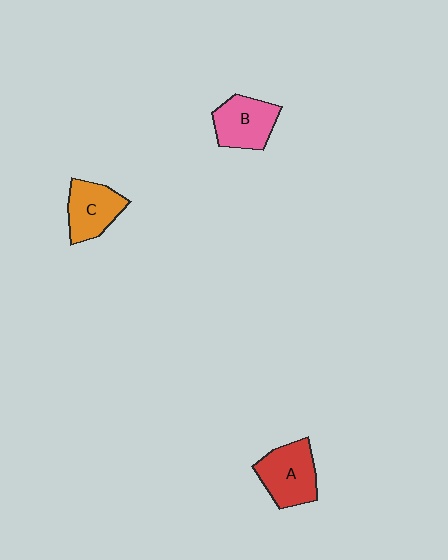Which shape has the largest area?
Shape A (red).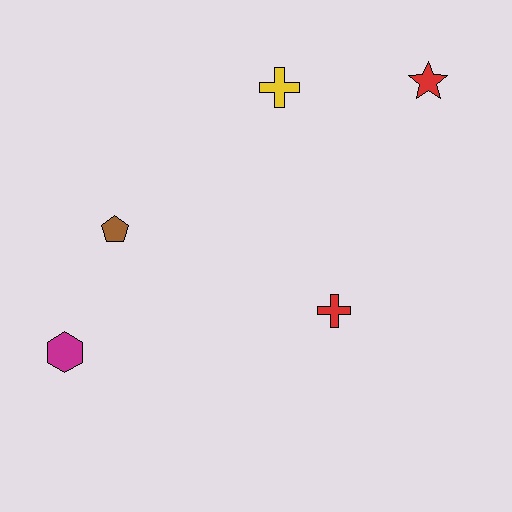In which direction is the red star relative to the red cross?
The red star is above the red cross.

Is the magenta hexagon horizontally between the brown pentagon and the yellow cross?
No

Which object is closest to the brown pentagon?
The magenta hexagon is closest to the brown pentagon.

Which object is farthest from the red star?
The magenta hexagon is farthest from the red star.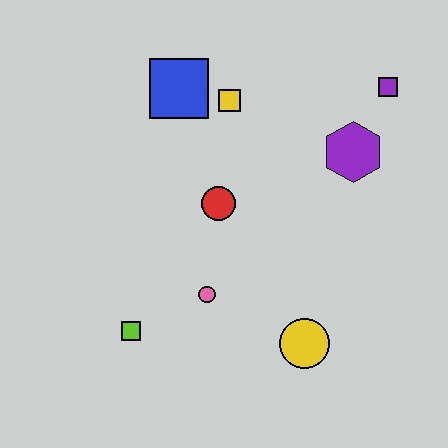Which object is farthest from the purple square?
The lime square is farthest from the purple square.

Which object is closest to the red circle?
The pink circle is closest to the red circle.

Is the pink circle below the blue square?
Yes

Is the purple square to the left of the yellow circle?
No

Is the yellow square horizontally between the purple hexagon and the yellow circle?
No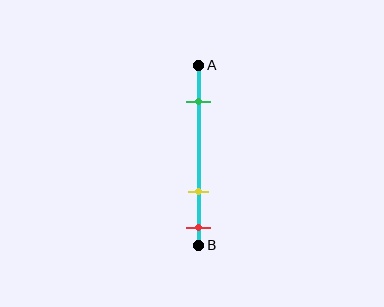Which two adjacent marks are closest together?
The yellow and red marks are the closest adjacent pair.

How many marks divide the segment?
There are 3 marks dividing the segment.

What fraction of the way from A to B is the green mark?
The green mark is approximately 20% (0.2) of the way from A to B.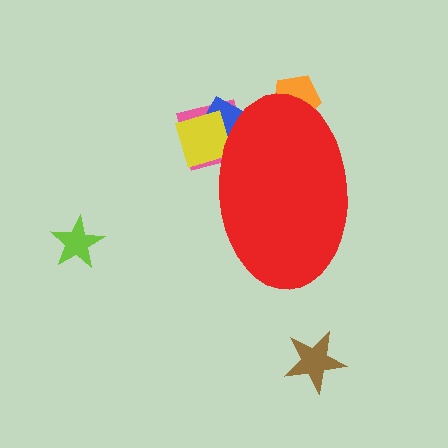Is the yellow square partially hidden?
Yes, the yellow square is partially hidden behind the red ellipse.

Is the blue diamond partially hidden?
Yes, the blue diamond is partially hidden behind the red ellipse.